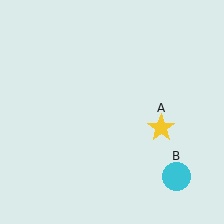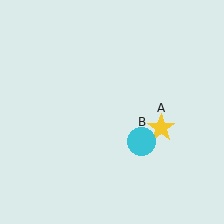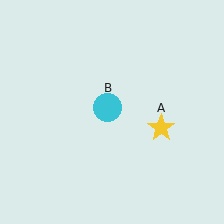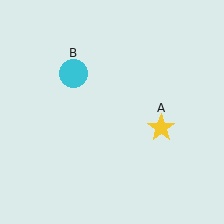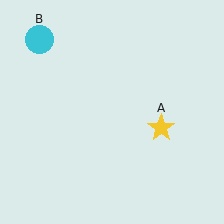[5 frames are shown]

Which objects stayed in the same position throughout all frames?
Yellow star (object A) remained stationary.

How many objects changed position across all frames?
1 object changed position: cyan circle (object B).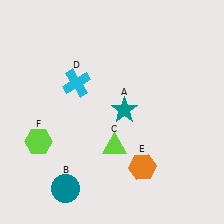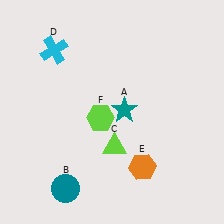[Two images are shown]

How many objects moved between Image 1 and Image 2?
2 objects moved between the two images.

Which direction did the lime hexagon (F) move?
The lime hexagon (F) moved right.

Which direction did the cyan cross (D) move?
The cyan cross (D) moved up.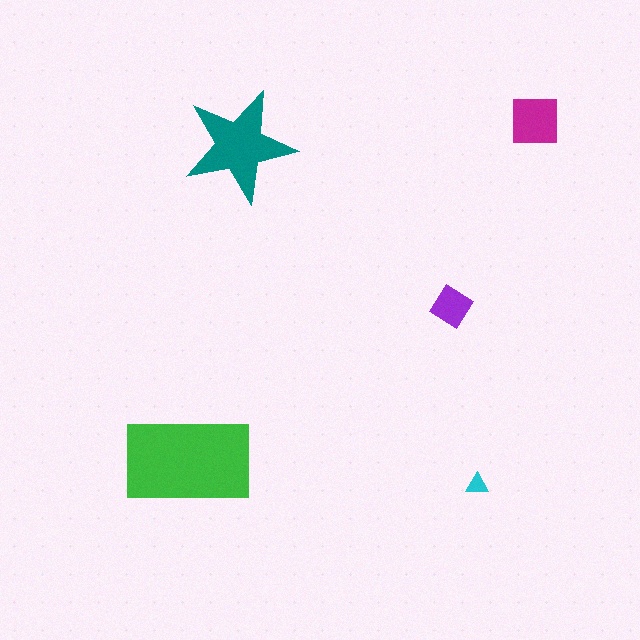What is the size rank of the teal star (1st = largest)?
2nd.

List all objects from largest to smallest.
The green rectangle, the teal star, the magenta square, the purple diamond, the cyan triangle.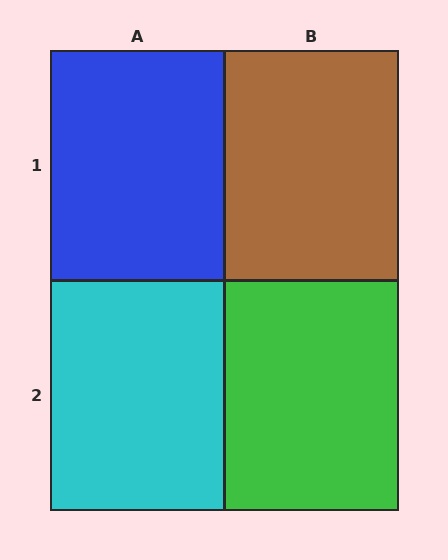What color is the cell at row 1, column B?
Brown.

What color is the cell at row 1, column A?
Blue.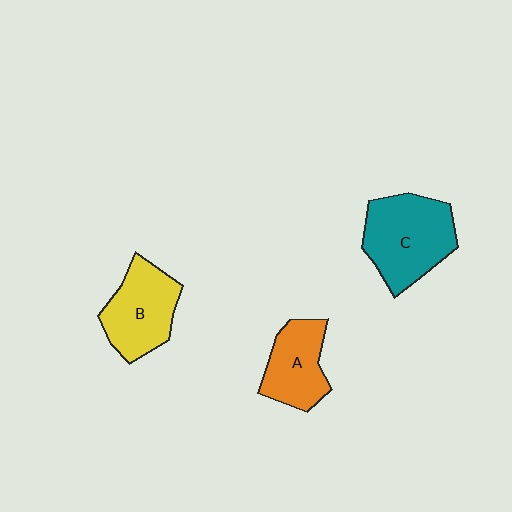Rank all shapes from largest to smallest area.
From largest to smallest: C (teal), B (yellow), A (orange).